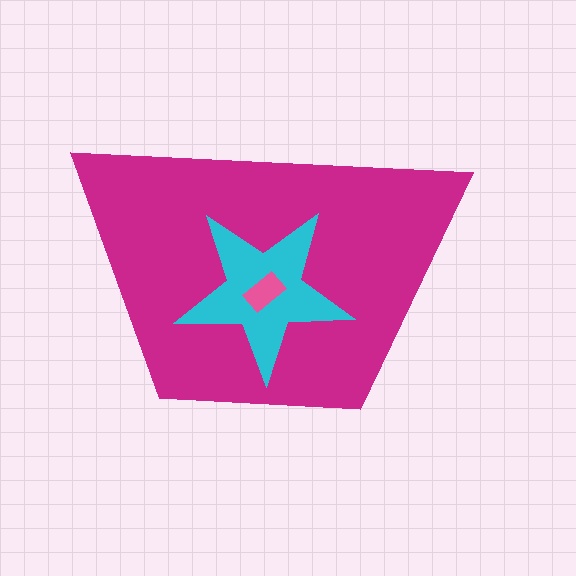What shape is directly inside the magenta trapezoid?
The cyan star.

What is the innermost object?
The pink rectangle.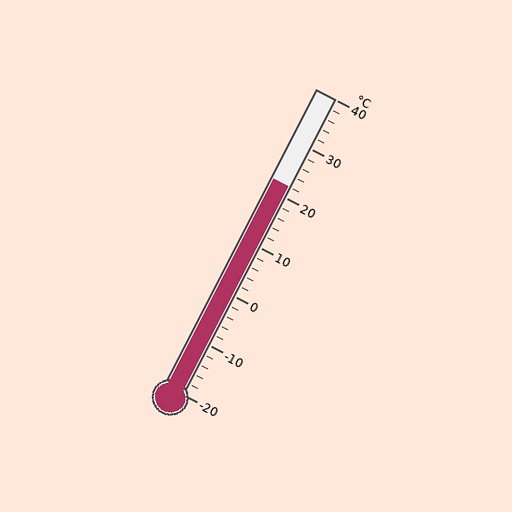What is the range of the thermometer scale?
The thermometer scale ranges from -20°C to 40°C.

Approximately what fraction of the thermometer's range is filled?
The thermometer is filled to approximately 70% of its range.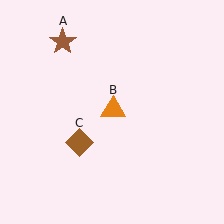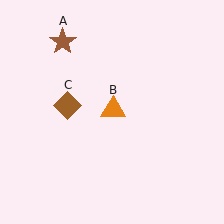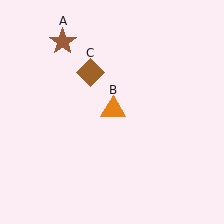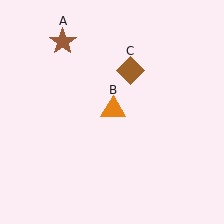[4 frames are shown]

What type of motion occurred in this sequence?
The brown diamond (object C) rotated clockwise around the center of the scene.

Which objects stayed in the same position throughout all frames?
Brown star (object A) and orange triangle (object B) remained stationary.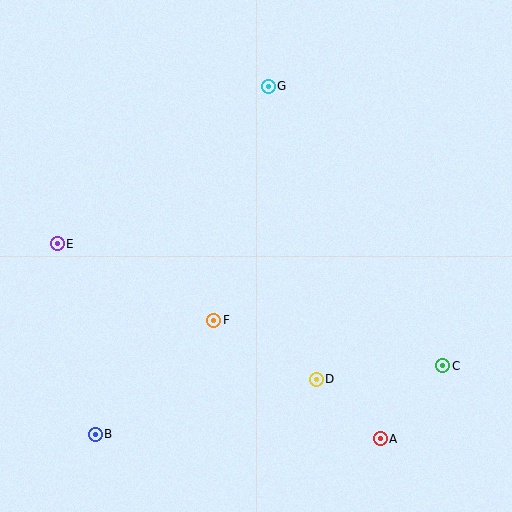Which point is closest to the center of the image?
Point F at (214, 320) is closest to the center.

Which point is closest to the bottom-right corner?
Point A is closest to the bottom-right corner.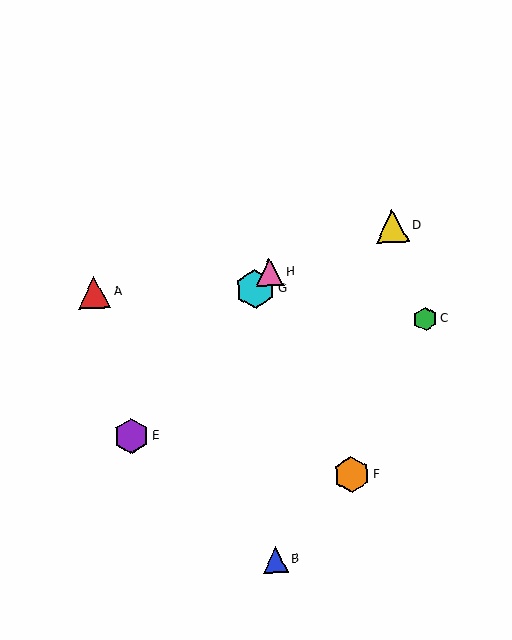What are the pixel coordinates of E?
Object E is at (131, 436).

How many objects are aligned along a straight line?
3 objects (E, G, H) are aligned along a straight line.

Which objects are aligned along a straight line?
Objects E, G, H are aligned along a straight line.